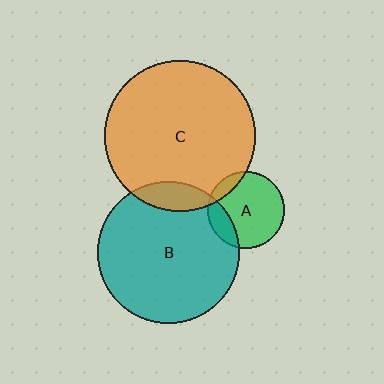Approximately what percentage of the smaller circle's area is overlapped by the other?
Approximately 20%.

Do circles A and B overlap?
Yes.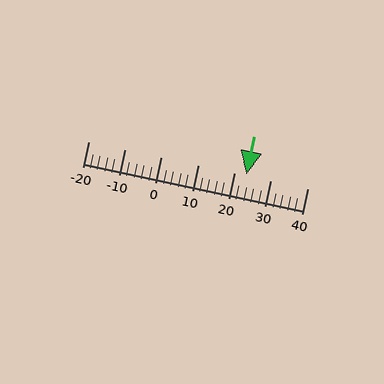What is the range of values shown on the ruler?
The ruler shows values from -20 to 40.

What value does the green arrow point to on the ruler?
The green arrow points to approximately 23.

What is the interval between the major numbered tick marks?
The major tick marks are spaced 10 units apart.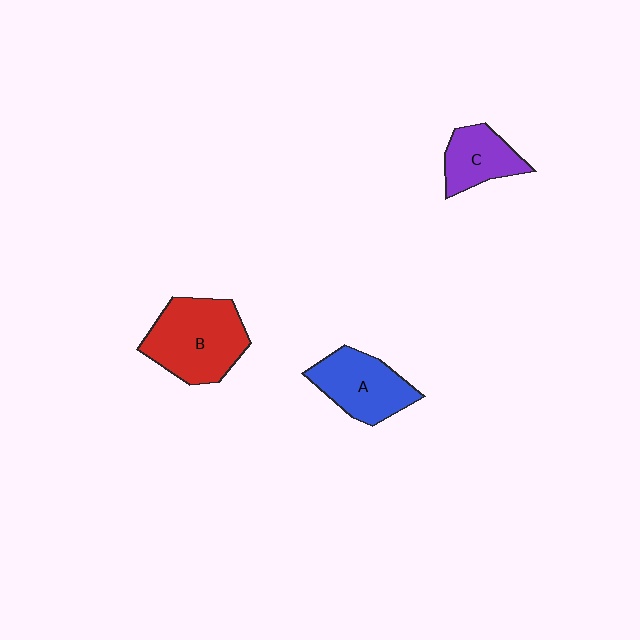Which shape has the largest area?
Shape B (red).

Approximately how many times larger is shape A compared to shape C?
Approximately 1.3 times.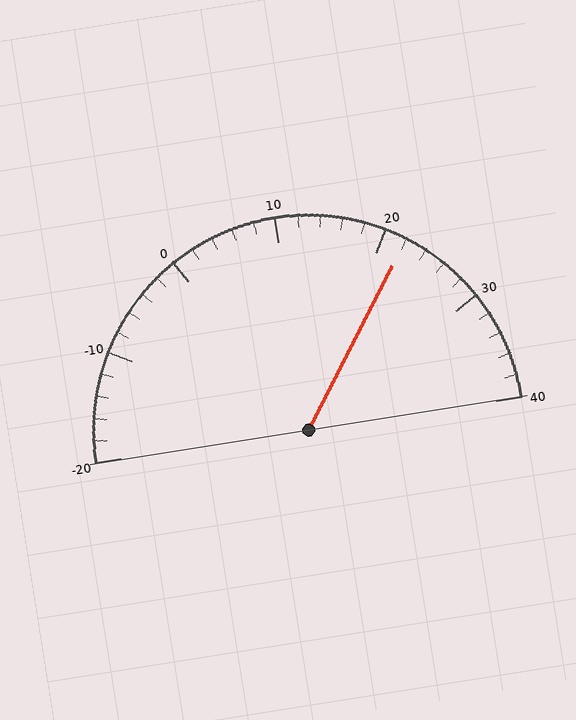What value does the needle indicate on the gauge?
The needle indicates approximately 22.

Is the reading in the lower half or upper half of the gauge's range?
The reading is in the upper half of the range (-20 to 40).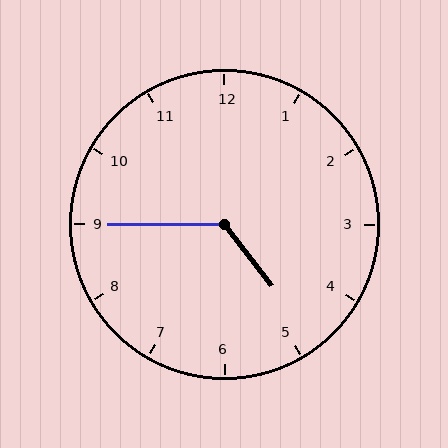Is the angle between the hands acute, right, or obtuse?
It is obtuse.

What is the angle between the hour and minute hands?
Approximately 128 degrees.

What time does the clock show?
4:45.